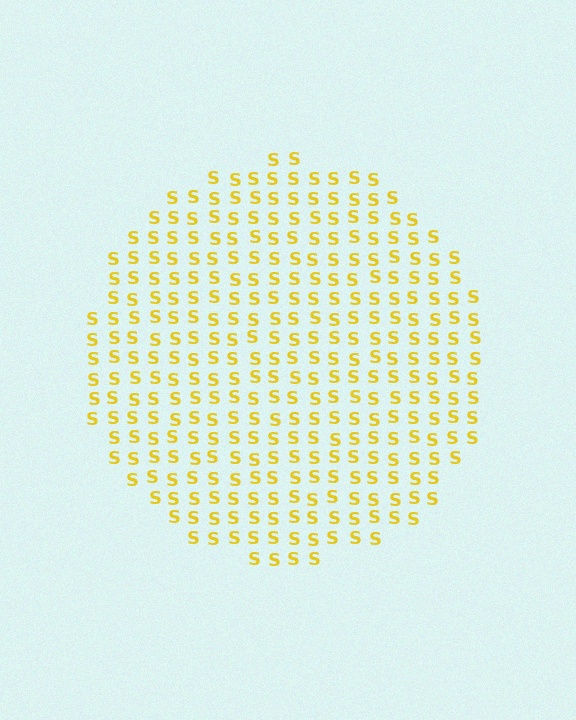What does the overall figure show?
The overall figure shows a circle.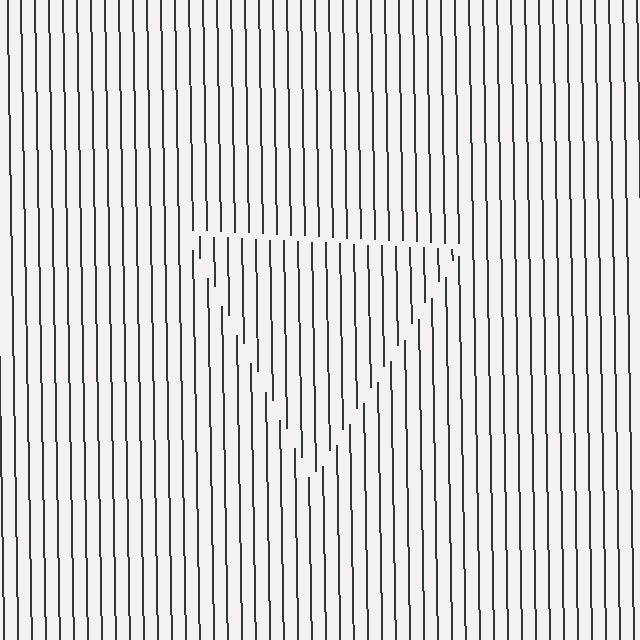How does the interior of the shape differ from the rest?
The interior of the shape contains the same grating, shifted by half a period — the contour is defined by the phase discontinuity where line-ends from the inner and outer gratings abut.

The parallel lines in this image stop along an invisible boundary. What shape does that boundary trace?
An illusory triangle. The interior of the shape contains the same grating, shifted by half a period — the contour is defined by the phase discontinuity where line-ends from the inner and outer gratings abut.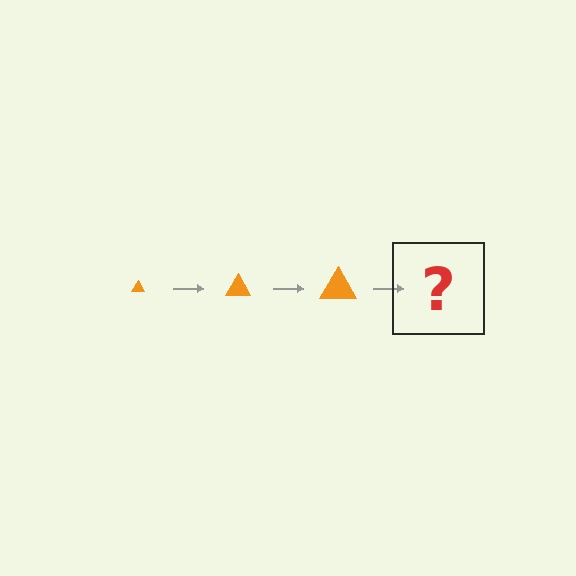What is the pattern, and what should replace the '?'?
The pattern is that the triangle gets progressively larger each step. The '?' should be an orange triangle, larger than the previous one.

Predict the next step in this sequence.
The next step is an orange triangle, larger than the previous one.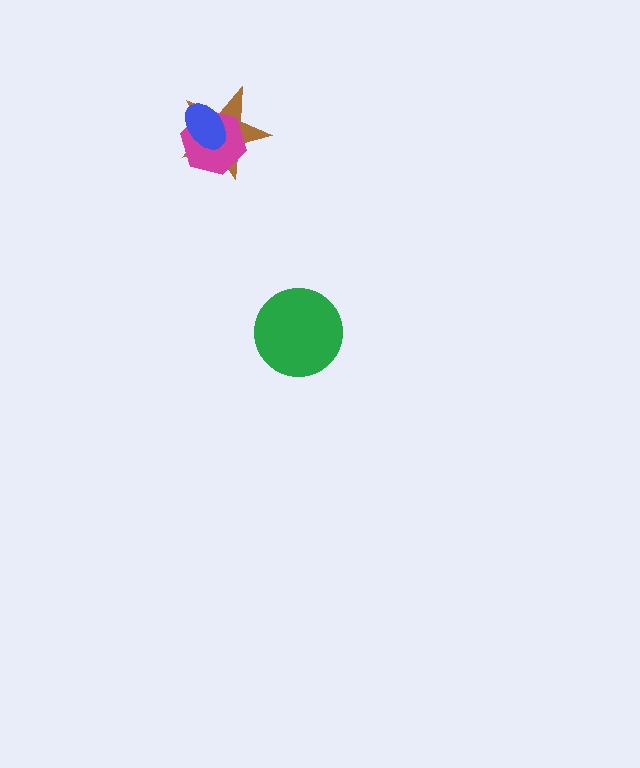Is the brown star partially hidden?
Yes, it is partially covered by another shape.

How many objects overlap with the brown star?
2 objects overlap with the brown star.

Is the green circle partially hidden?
No, no other shape covers it.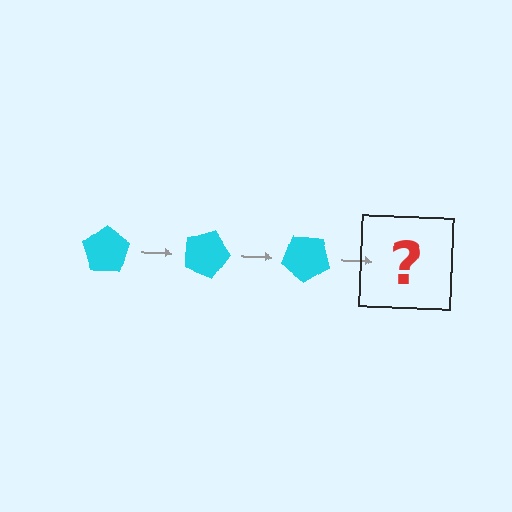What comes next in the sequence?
The next element should be a cyan pentagon rotated 60 degrees.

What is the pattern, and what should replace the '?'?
The pattern is that the pentagon rotates 20 degrees each step. The '?' should be a cyan pentagon rotated 60 degrees.